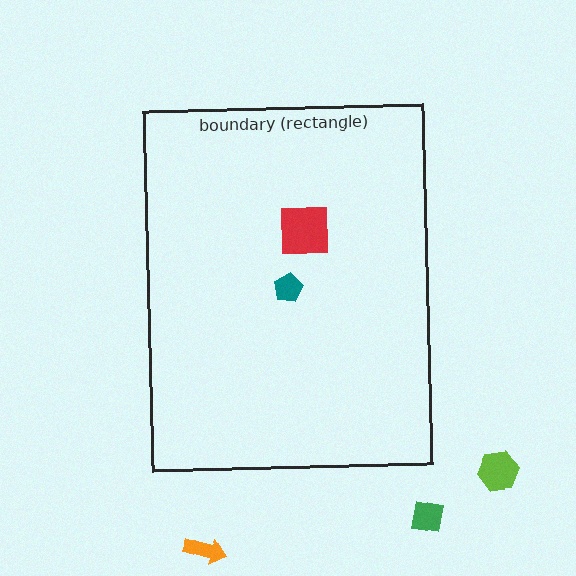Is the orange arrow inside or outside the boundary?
Outside.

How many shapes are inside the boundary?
2 inside, 3 outside.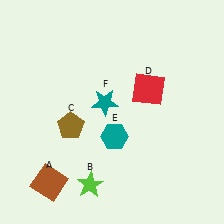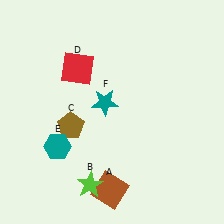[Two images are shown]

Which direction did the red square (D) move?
The red square (D) moved left.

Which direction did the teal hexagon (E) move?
The teal hexagon (E) moved left.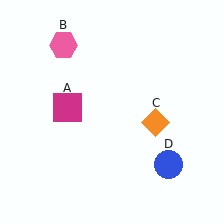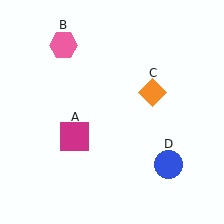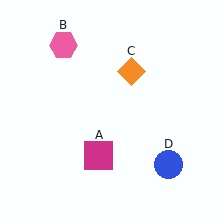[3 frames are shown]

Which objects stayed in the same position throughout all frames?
Pink hexagon (object B) and blue circle (object D) remained stationary.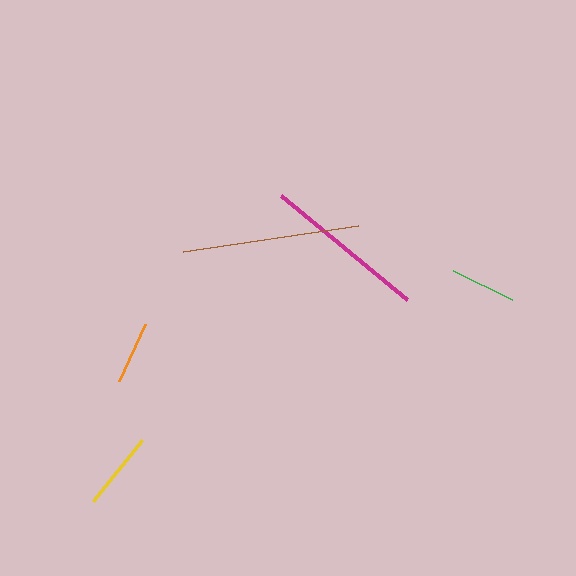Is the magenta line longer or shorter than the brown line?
The brown line is longer than the magenta line.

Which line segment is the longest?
The brown line is the longest at approximately 177 pixels.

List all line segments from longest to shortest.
From longest to shortest: brown, magenta, yellow, green, orange.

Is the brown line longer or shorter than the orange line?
The brown line is longer than the orange line.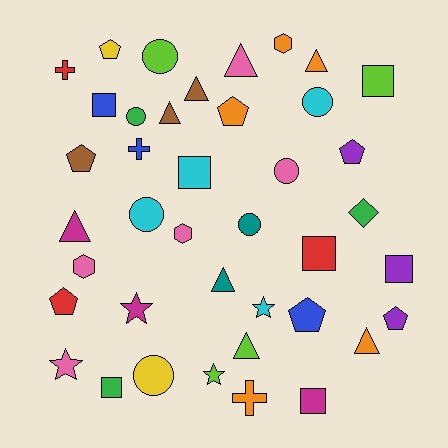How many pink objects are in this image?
There are 5 pink objects.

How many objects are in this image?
There are 40 objects.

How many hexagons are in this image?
There are 3 hexagons.